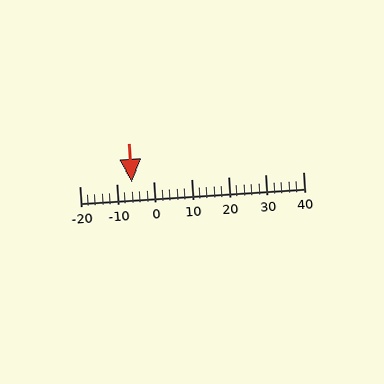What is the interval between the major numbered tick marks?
The major tick marks are spaced 10 units apart.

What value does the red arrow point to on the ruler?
The red arrow points to approximately -6.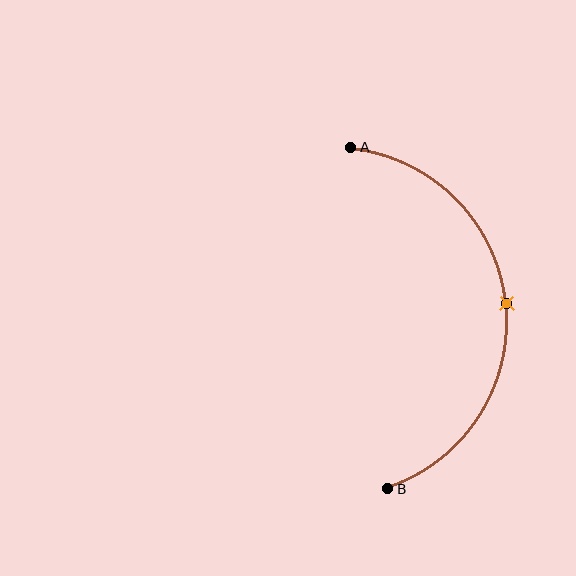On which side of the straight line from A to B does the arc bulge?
The arc bulges to the right of the straight line connecting A and B.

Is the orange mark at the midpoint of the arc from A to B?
Yes. The orange mark lies on the arc at equal arc-length from both A and B — it is the arc midpoint.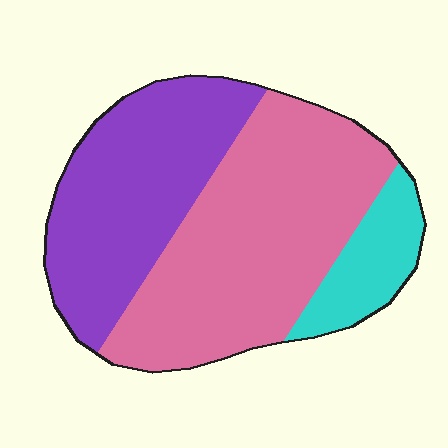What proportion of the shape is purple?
Purple takes up about three eighths (3/8) of the shape.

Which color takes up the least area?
Cyan, at roughly 15%.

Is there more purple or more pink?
Pink.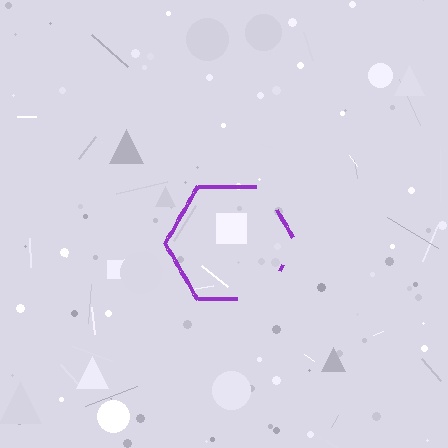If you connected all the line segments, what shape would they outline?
They would outline a hexagon.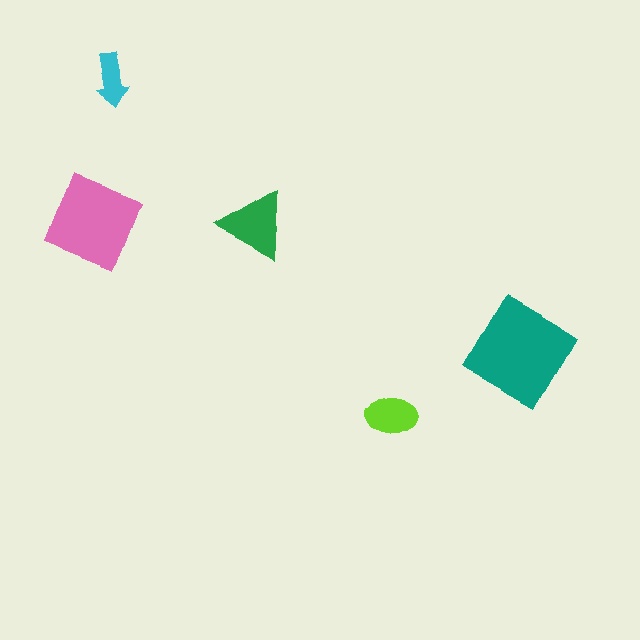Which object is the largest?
The teal diamond.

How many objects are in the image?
There are 5 objects in the image.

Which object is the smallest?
The cyan arrow.